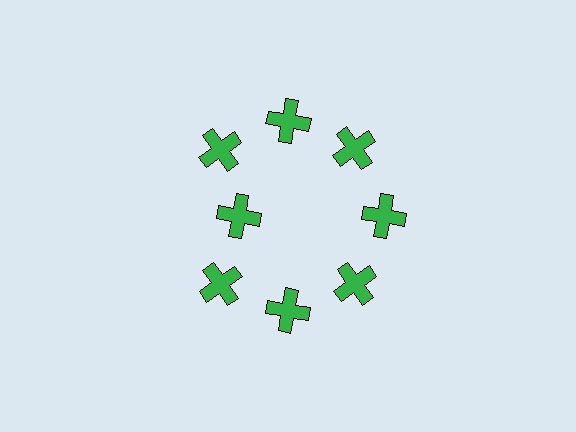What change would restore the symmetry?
The symmetry would be restored by moving it outward, back onto the ring so that all 8 crosses sit at equal angles and equal distance from the center.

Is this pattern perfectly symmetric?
No. The 8 green crosses are arranged in a ring, but one element near the 9 o'clock position is pulled inward toward the center, breaking the 8-fold rotational symmetry.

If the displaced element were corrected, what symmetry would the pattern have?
It would have 8-fold rotational symmetry — the pattern would map onto itself every 45 degrees.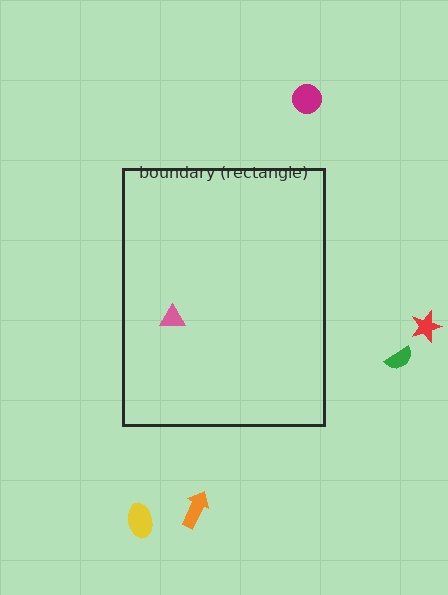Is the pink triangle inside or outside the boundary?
Inside.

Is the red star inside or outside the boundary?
Outside.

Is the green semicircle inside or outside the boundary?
Outside.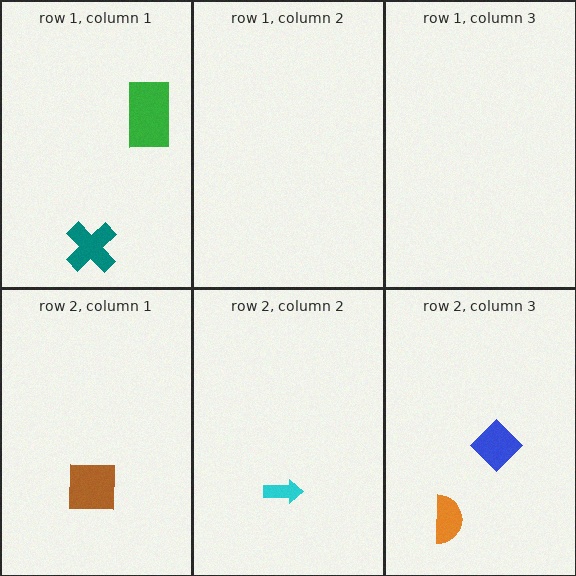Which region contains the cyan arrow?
The row 2, column 2 region.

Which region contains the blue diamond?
The row 2, column 3 region.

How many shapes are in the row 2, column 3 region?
2.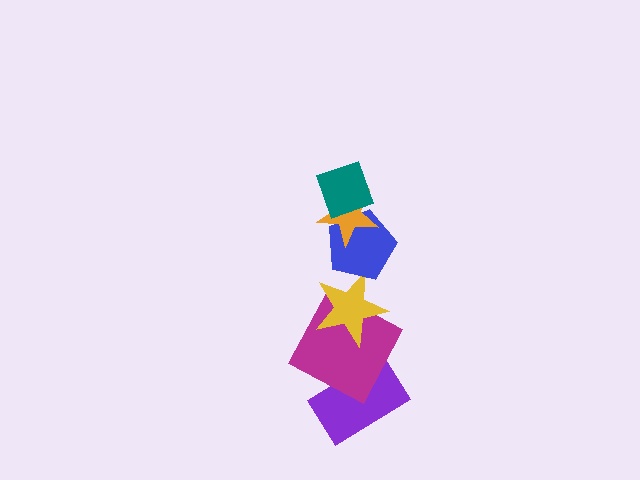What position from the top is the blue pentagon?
The blue pentagon is 3rd from the top.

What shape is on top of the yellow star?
The blue pentagon is on top of the yellow star.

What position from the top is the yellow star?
The yellow star is 4th from the top.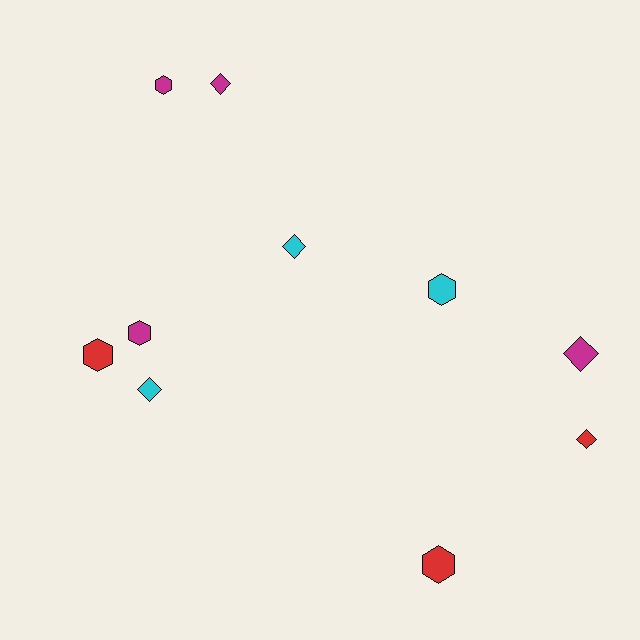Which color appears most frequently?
Magenta, with 4 objects.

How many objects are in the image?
There are 10 objects.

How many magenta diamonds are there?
There are 2 magenta diamonds.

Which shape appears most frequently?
Diamond, with 5 objects.